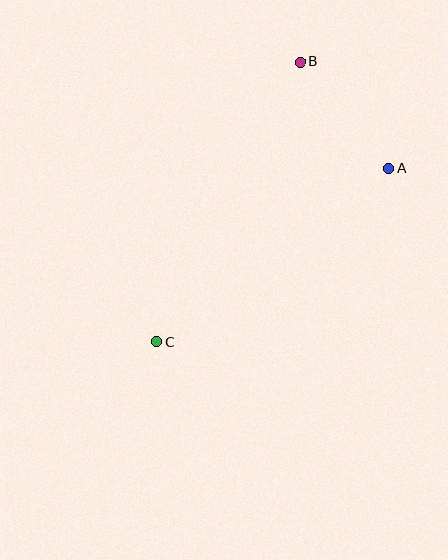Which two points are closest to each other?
Points A and B are closest to each other.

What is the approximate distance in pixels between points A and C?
The distance between A and C is approximately 290 pixels.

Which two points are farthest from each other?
Points B and C are farthest from each other.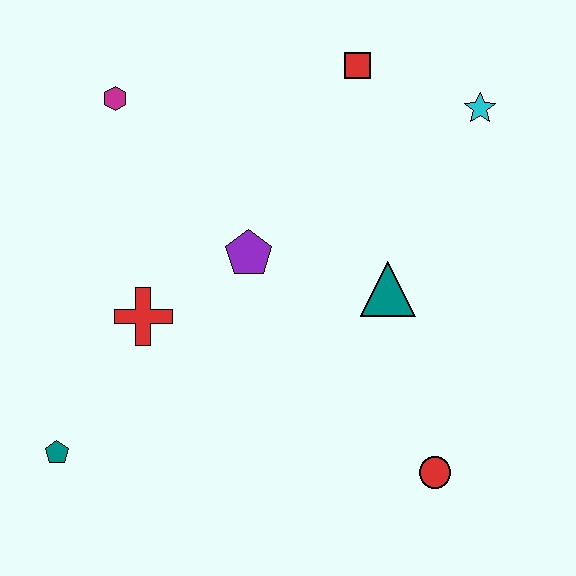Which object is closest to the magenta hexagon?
The purple pentagon is closest to the magenta hexagon.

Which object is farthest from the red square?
The teal pentagon is farthest from the red square.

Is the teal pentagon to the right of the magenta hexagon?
No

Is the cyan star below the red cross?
No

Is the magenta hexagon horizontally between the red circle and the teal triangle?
No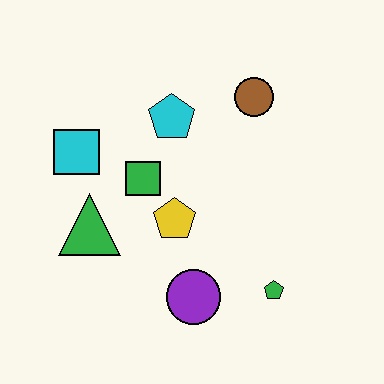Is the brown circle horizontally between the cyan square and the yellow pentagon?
No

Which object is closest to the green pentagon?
The purple circle is closest to the green pentagon.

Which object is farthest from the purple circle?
The brown circle is farthest from the purple circle.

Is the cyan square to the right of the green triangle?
No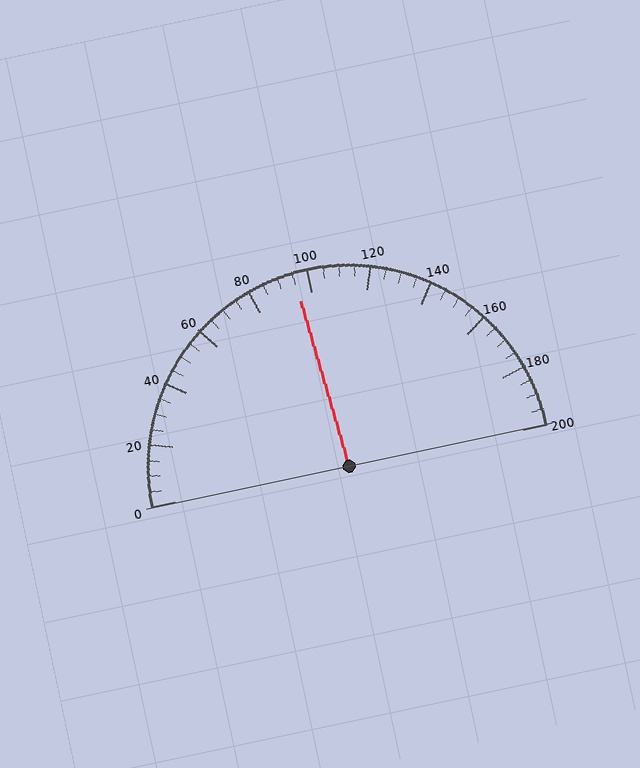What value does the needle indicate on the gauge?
The needle indicates approximately 95.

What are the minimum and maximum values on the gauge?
The gauge ranges from 0 to 200.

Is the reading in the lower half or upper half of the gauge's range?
The reading is in the lower half of the range (0 to 200).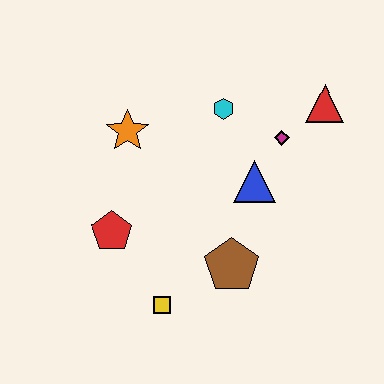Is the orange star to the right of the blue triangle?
No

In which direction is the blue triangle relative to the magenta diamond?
The blue triangle is below the magenta diamond.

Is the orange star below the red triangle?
Yes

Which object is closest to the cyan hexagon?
The magenta diamond is closest to the cyan hexagon.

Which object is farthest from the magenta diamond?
The yellow square is farthest from the magenta diamond.